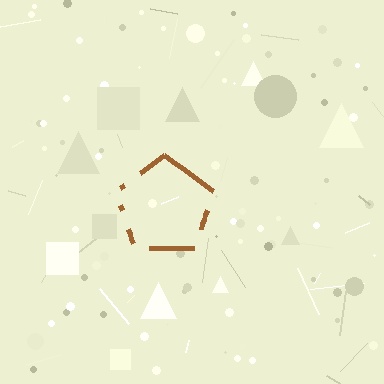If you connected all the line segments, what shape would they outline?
They would outline a pentagon.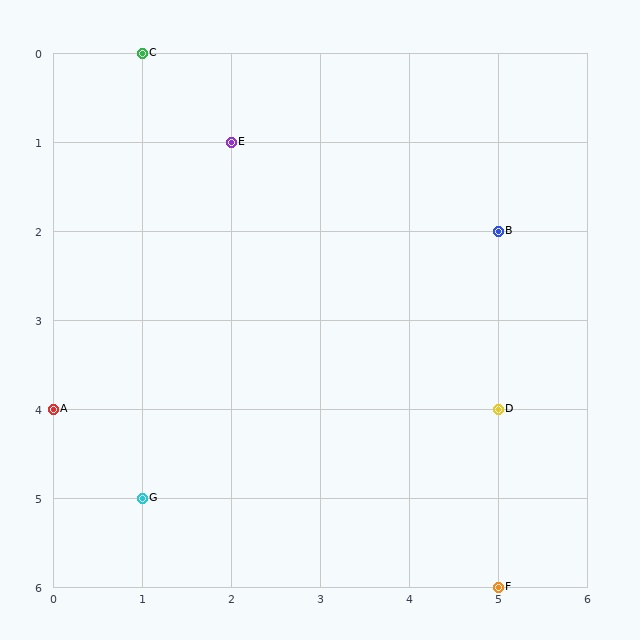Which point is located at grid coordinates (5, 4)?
Point D is at (5, 4).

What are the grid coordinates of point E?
Point E is at grid coordinates (2, 1).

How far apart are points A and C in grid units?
Points A and C are 1 column and 4 rows apart (about 4.1 grid units diagonally).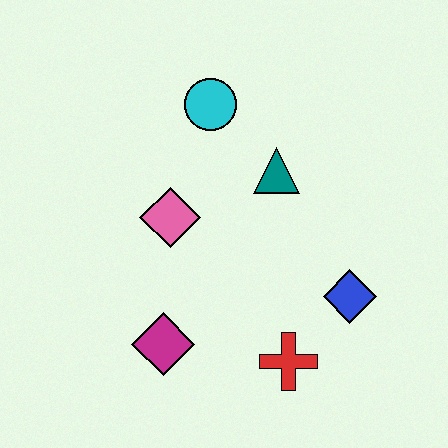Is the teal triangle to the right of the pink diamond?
Yes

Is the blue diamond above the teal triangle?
No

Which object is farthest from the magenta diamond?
The cyan circle is farthest from the magenta diamond.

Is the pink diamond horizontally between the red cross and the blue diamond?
No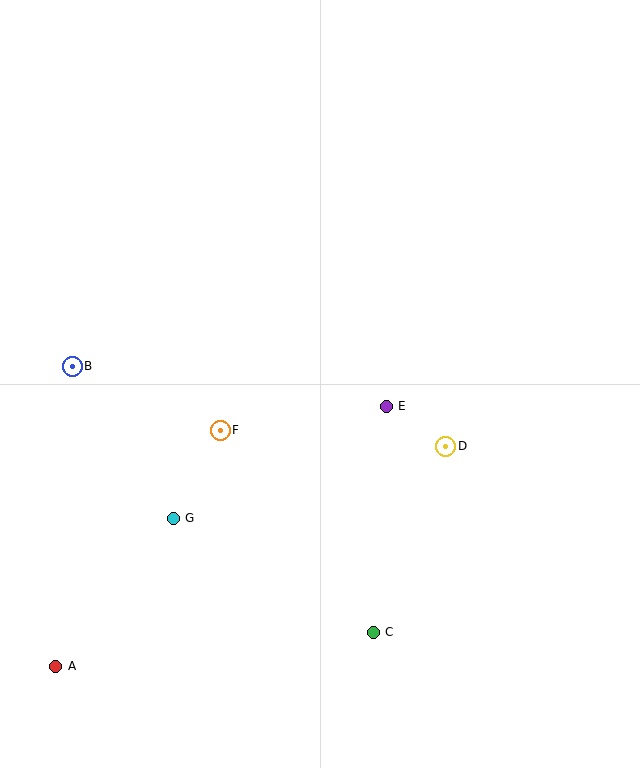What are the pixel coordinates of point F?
Point F is at (220, 430).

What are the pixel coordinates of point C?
Point C is at (373, 632).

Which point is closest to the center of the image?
Point E at (386, 406) is closest to the center.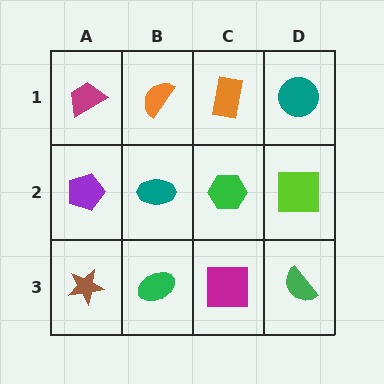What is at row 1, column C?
An orange rectangle.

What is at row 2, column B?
A teal ellipse.